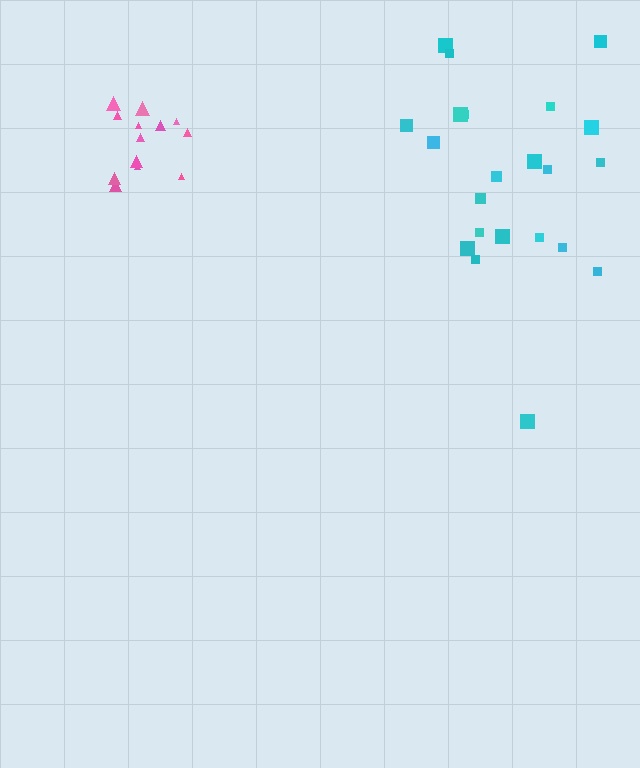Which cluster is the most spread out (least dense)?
Cyan.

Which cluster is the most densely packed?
Pink.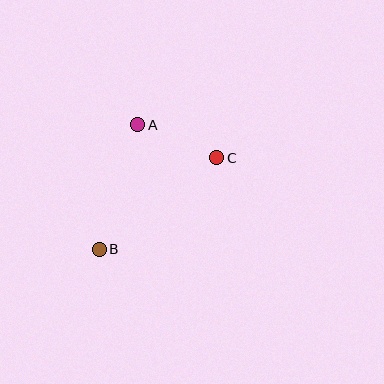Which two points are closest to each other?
Points A and C are closest to each other.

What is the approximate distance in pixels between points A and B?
The distance between A and B is approximately 130 pixels.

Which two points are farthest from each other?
Points B and C are farthest from each other.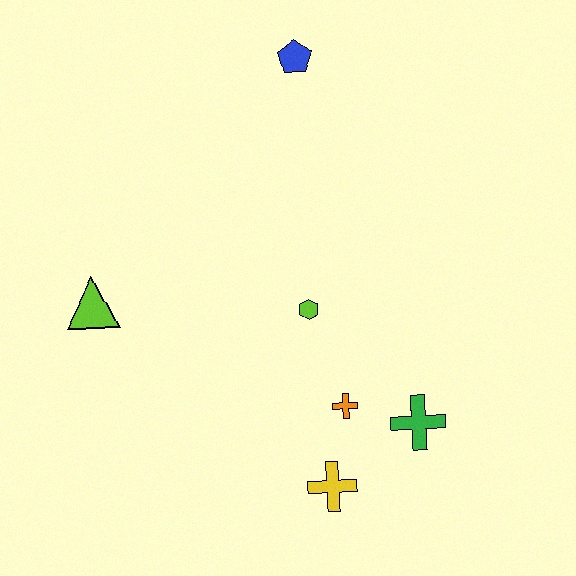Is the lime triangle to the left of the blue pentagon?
Yes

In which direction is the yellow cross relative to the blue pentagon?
The yellow cross is below the blue pentagon.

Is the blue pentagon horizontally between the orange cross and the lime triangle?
Yes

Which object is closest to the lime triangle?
The lime hexagon is closest to the lime triangle.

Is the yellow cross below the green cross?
Yes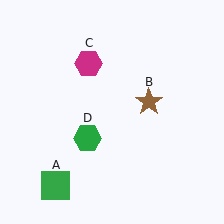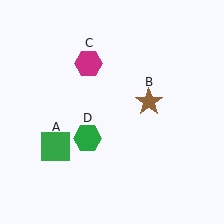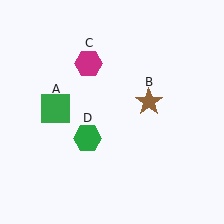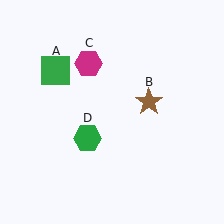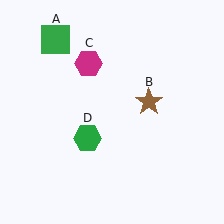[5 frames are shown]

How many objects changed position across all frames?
1 object changed position: green square (object A).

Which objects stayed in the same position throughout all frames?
Brown star (object B) and magenta hexagon (object C) and green hexagon (object D) remained stationary.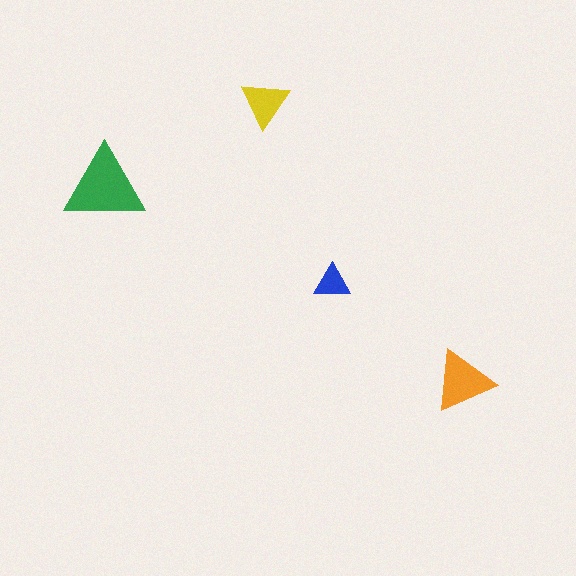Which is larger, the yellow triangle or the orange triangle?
The orange one.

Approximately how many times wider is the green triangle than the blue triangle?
About 2.5 times wider.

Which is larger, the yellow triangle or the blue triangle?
The yellow one.